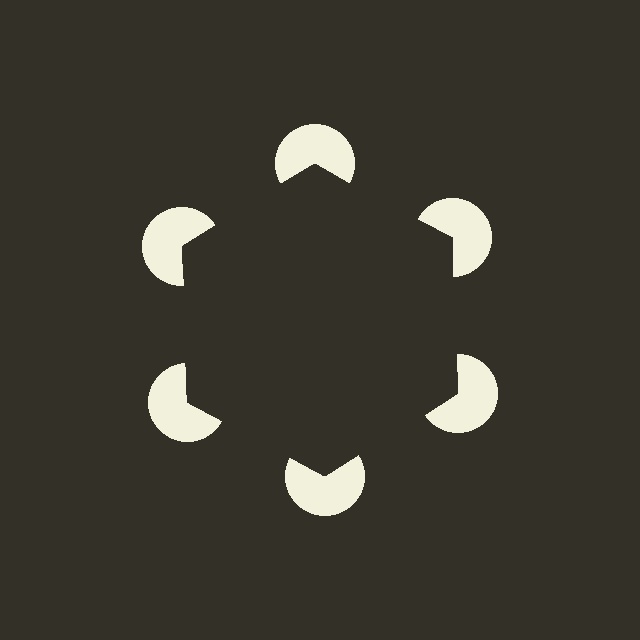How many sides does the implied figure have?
6 sides.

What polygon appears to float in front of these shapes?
An illusory hexagon — its edges are inferred from the aligned wedge cuts in the pac-man discs, not physically drawn.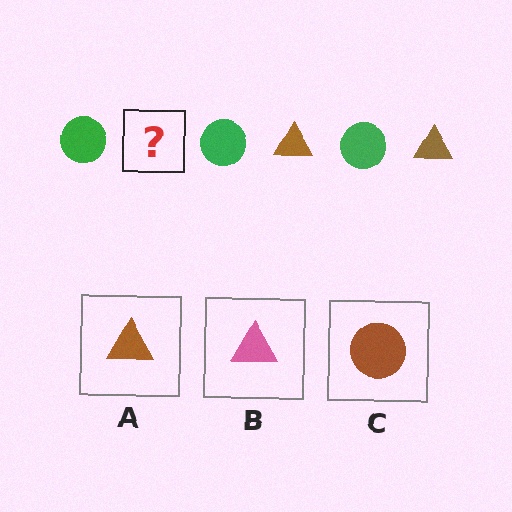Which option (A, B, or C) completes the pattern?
A.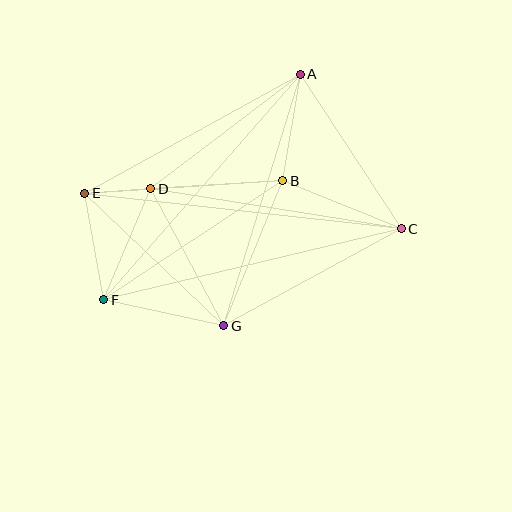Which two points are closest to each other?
Points D and E are closest to each other.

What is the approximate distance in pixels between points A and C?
The distance between A and C is approximately 185 pixels.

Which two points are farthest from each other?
Points C and E are farthest from each other.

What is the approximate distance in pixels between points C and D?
The distance between C and D is approximately 254 pixels.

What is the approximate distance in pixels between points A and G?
The distance between A and G is approximately 263 pixels.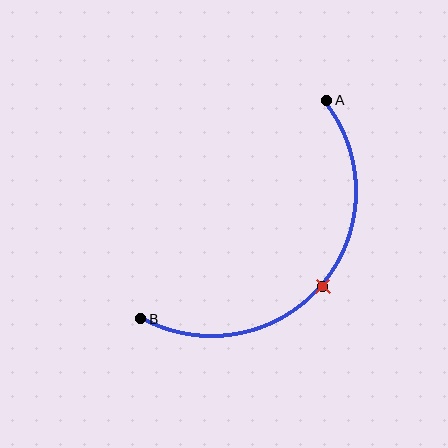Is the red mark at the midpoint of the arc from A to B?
Yes. The red mark lies on the arc at equal arc-length from both A and B — it is the arc midpoint.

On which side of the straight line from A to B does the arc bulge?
The arc bulges below and to the right of the straight line connecting A and B.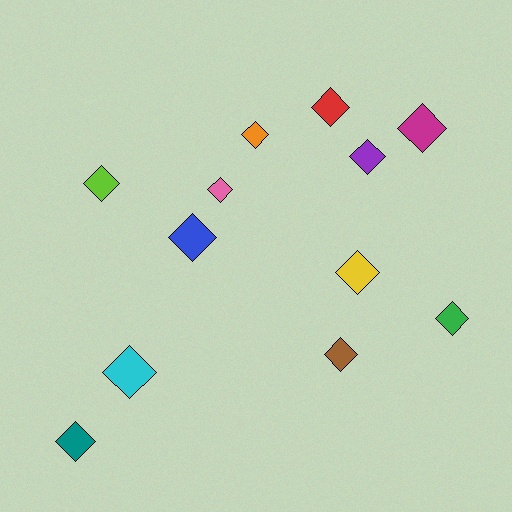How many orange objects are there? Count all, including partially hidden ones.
There is 1 orange object.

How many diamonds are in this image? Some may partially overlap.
There are 12 diamonds.